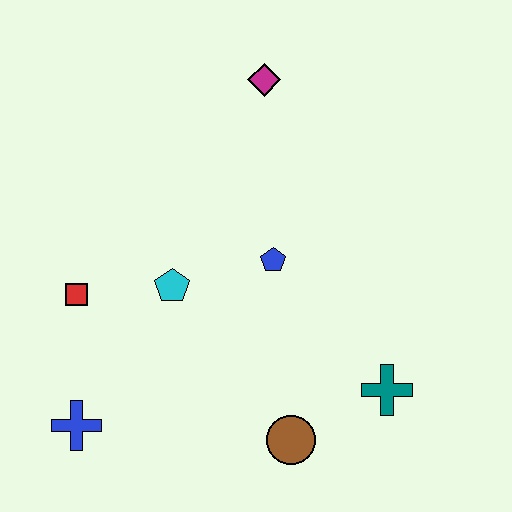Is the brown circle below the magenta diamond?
Yes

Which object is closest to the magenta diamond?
The blue pentagon is closest to the magenta diamond.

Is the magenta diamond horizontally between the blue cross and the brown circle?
Yes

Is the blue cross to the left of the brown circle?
Yes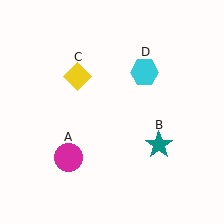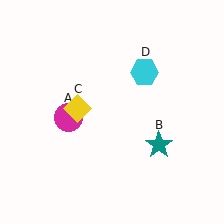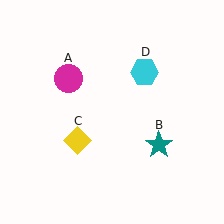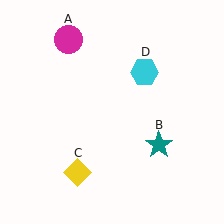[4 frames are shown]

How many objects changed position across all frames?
2 objects changed position: magenta circle (object A), yellow diamond (object C).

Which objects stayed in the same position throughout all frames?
Teal star (object B) and cyan hexagon (object D) remained stationary.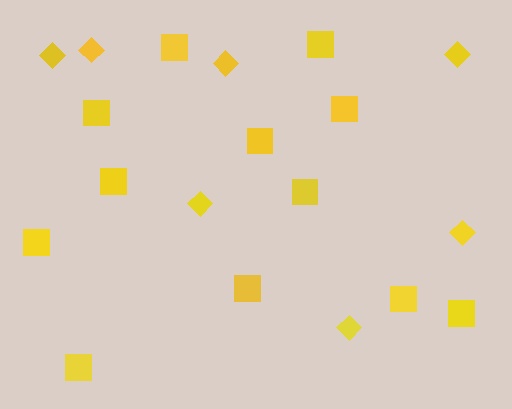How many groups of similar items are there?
There are 2 groups: one group of diamonds (7) and one group of squares (12).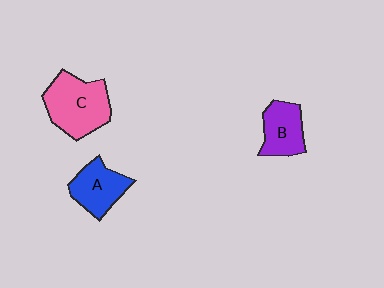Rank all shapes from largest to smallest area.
From largest to smallest: C (pink), A (blue), B (purple).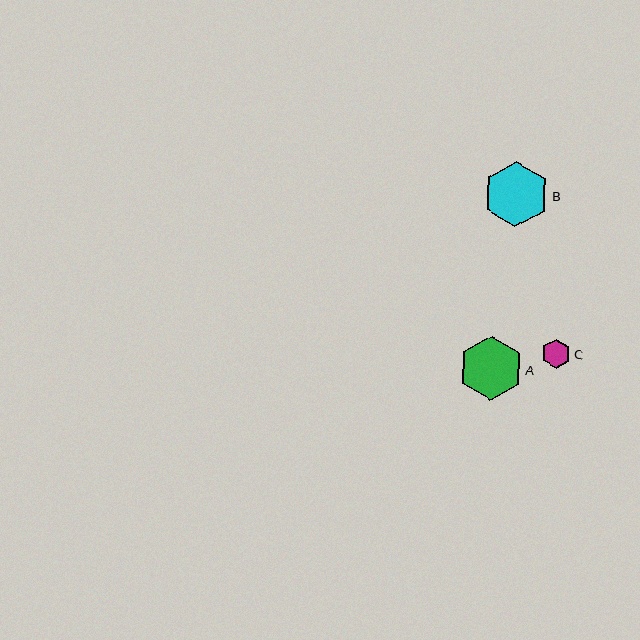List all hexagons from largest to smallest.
From largest to smallest: B, A, C.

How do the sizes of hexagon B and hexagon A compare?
Hexagon B and hexagon A are approximately the same size.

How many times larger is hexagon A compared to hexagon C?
Hexagon A is approximately 2.2 times the size of hexagon C.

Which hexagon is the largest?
Hexagon B is the largest with a size of approximately 65 pixels.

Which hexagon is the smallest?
Hexagon C is the smallest with a size of approximately 29 pixels.